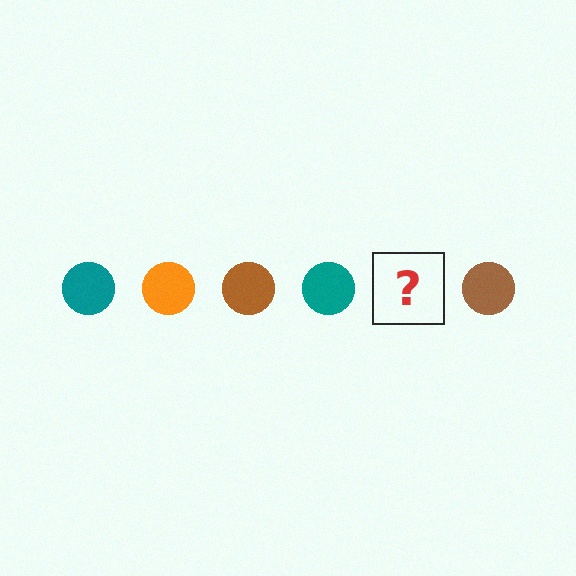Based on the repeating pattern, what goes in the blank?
The blank should be an orange circle.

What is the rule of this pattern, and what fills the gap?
The rule is that the pattern cycles through teal, orange, brown circles. The gap should be filled with an orange circle.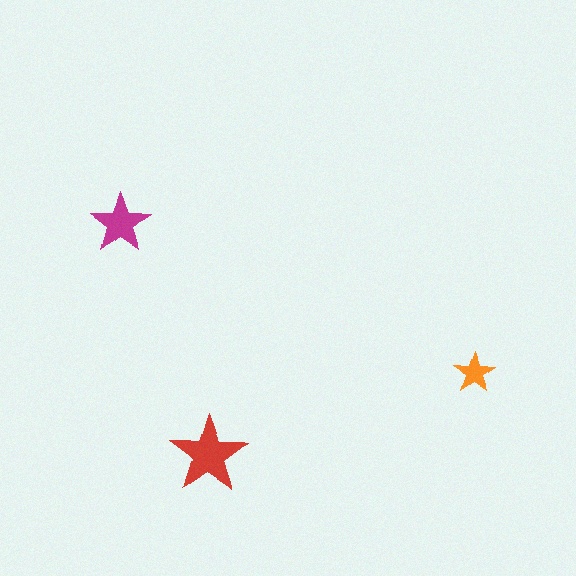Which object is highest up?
The magenta star is topmost.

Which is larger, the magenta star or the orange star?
The magenta one.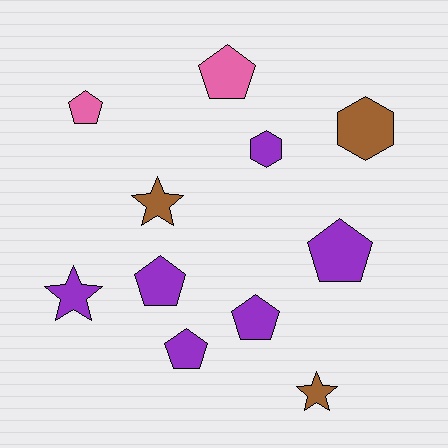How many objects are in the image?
There are 11 objects.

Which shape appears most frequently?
Pentagon, with 6 objects.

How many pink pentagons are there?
There are 2 pink pentagons.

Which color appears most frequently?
Purple, with 6 objects.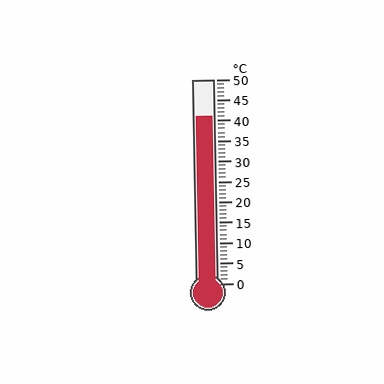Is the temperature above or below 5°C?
The temperature is above 5°C.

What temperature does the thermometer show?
The thermometer shows approximately 41°C.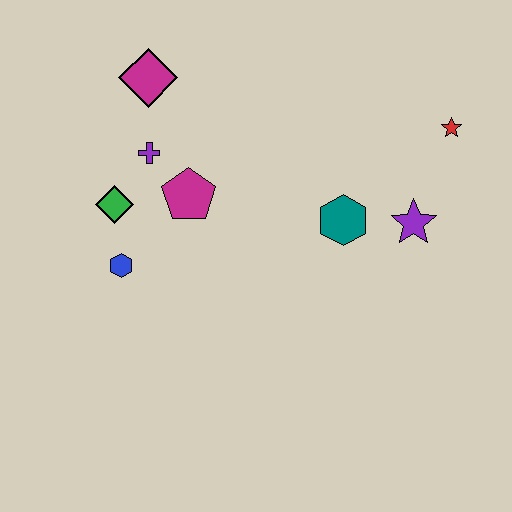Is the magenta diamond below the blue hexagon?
No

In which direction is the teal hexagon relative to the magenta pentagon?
The teal hexagon is to the right of the magenta pentagon.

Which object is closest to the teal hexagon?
The purple star is closest to the teal hexagon.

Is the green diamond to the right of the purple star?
No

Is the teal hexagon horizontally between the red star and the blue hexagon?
Yes